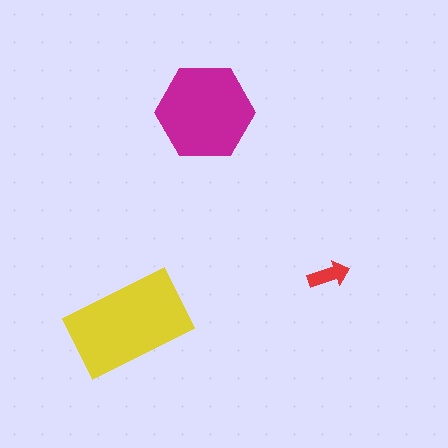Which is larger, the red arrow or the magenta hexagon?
The magenta hexagon.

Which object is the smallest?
The red arrow.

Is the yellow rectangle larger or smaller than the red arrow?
Larger.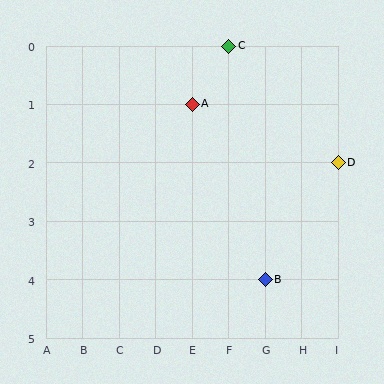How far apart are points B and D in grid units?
Points B and D are 2 columns and 2 rows apart (about 2.8 grid units diagonally).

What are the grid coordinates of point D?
Point D is at grid coordinates (I, 2).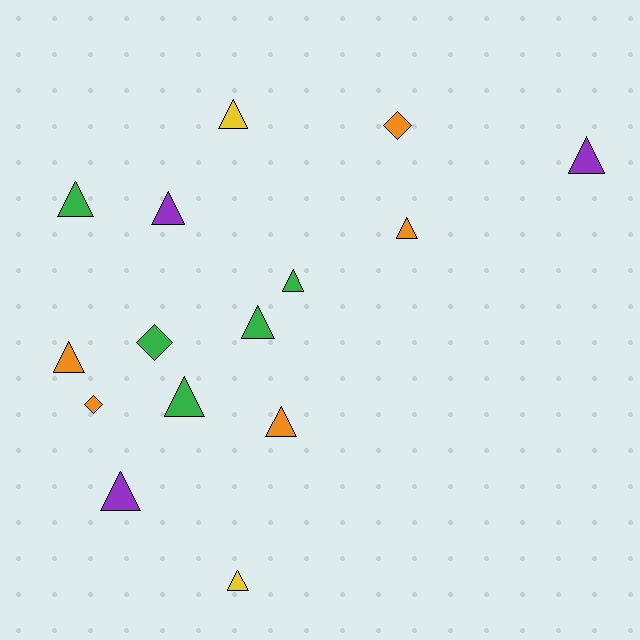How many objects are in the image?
There are 15 objects.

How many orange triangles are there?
There are 3 orange triangles.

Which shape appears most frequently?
Triangle, with 12 objects.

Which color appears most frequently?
Orange, with 5 objects.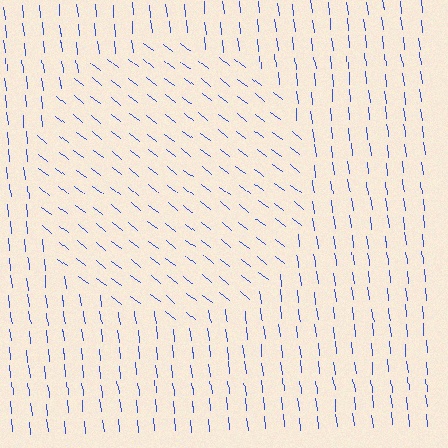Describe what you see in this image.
The image is filled with small blue line segments. A circle region in the image has lines oriented differently from the surrounding lines, creating a visible texture boundary.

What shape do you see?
I see a circle.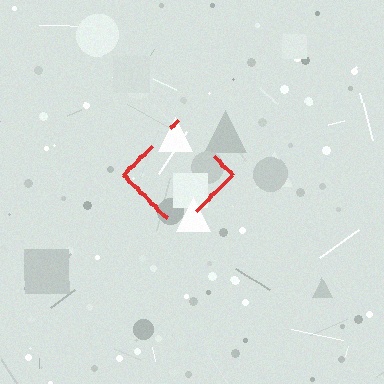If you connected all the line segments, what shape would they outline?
They would outline a diamond.